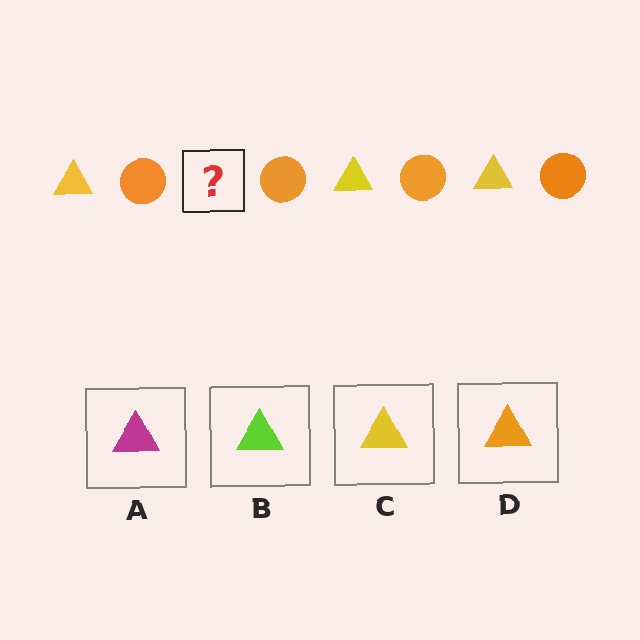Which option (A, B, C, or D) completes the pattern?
C.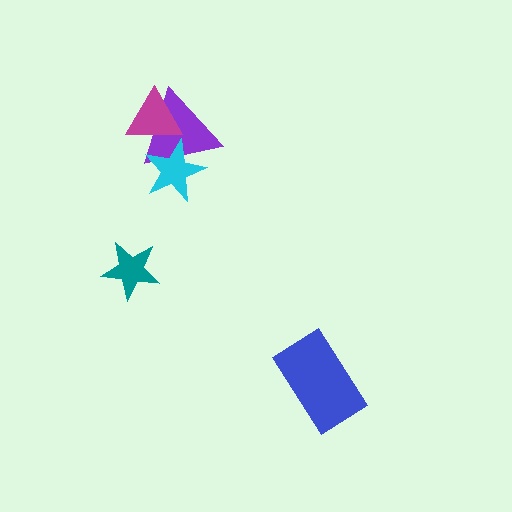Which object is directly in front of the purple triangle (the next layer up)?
The magenta triangle is directly in front of the purple triangle.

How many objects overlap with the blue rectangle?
0 objects overlap with the blue rectangle.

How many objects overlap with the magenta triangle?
2 objects overlap with the magenta triangle.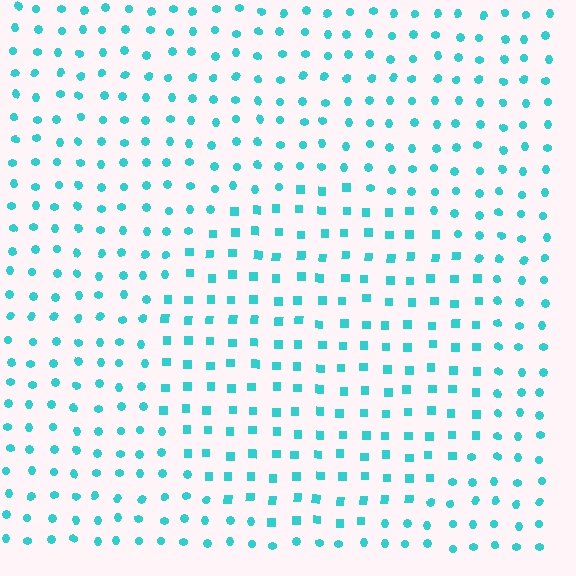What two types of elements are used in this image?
The image uses squares inside the circle region and circles outside it.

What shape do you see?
I see a circle.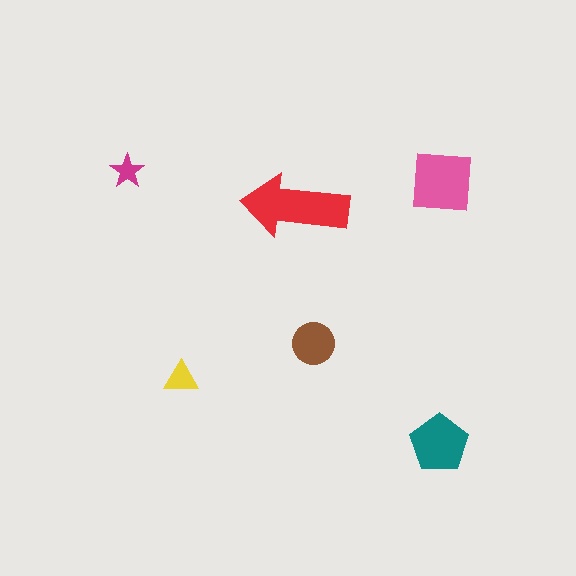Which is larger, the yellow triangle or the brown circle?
The brown circle.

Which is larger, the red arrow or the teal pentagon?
The red arrow.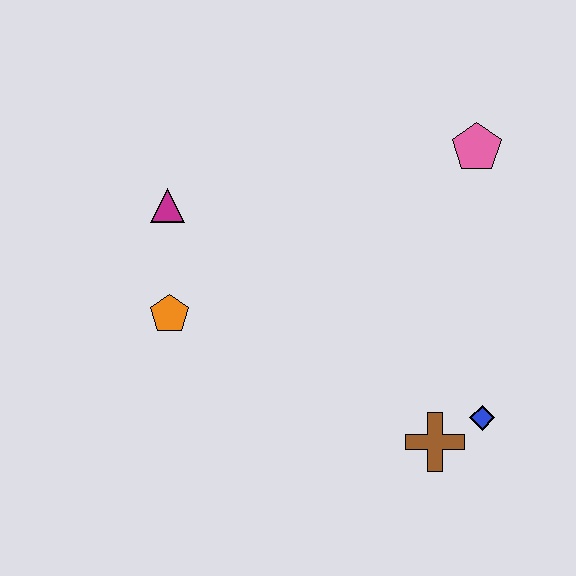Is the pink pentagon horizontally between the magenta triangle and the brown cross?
No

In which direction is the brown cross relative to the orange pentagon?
The brown cross is to the right of the orange pentagon.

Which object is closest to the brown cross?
The blue diamond is closest to the brown cross.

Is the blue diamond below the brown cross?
No